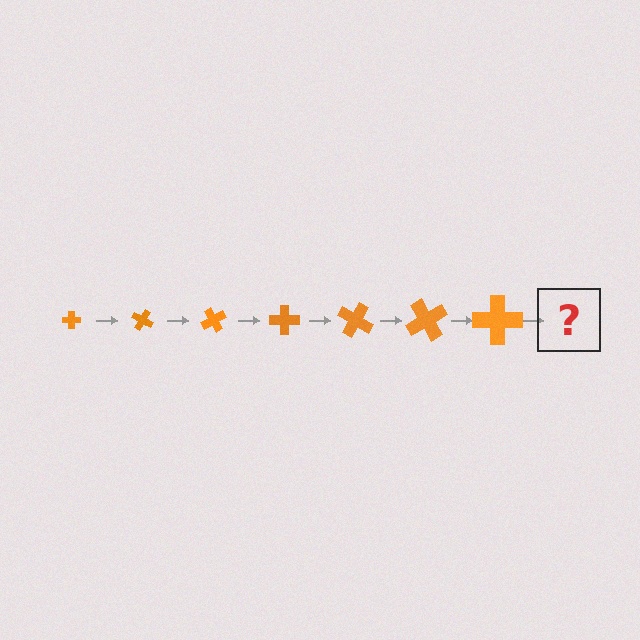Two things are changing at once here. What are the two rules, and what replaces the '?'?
The two rules are that the cross grows larger each step and it rotates 30 degrees each step. The '?' should be a cross, larger than the previous one and rotated 210 degrees from the start.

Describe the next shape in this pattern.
It should be a cross, larger than the previous one and rotated 210 degrees from the start.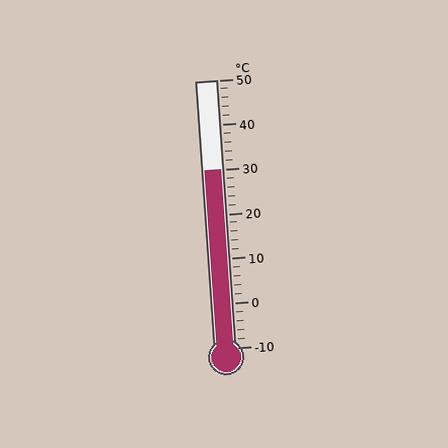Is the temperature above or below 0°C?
The temperature is above 0°C.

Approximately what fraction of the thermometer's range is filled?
The thermometer is filled to approximately 65% of its range.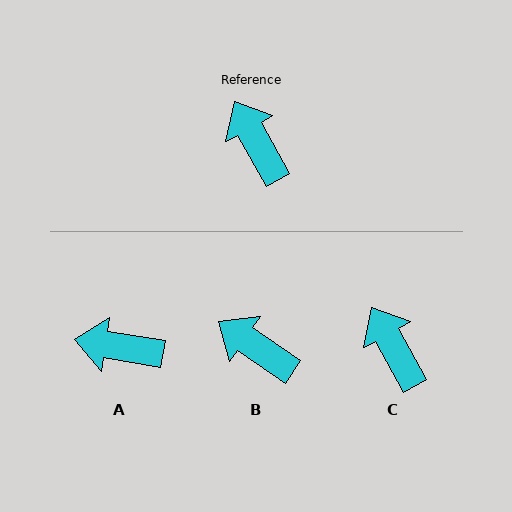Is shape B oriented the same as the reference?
No, it is off by about 27 degrees.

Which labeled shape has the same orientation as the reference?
C.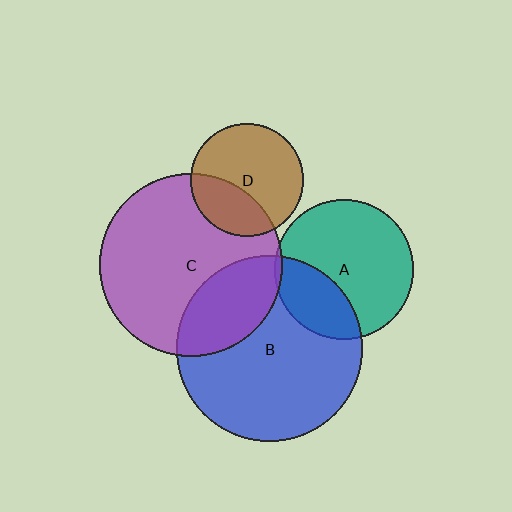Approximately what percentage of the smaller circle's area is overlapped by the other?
Approximately 35%.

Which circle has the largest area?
Circle B (blue).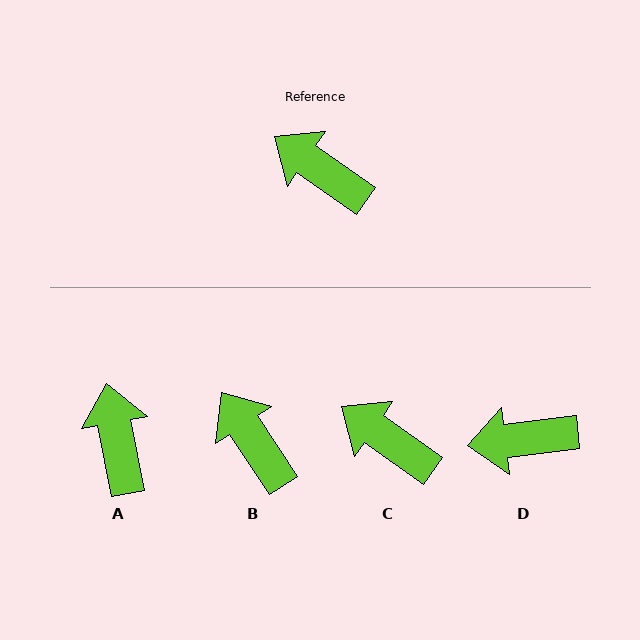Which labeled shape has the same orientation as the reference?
C.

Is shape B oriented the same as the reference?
No, it is off by about 22 degrees.